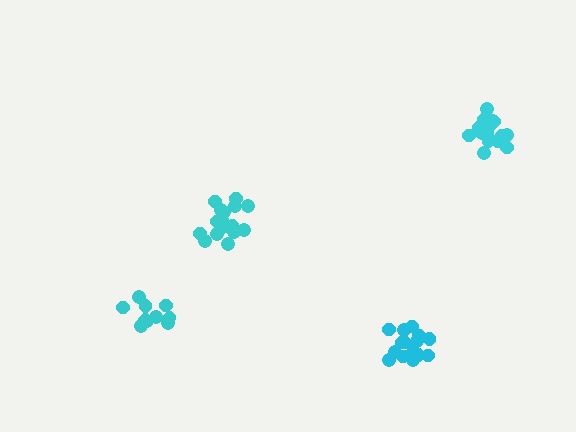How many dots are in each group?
Group 1: 17 dots, Group 2: 16 dots, Group 3: 17 dots, Group 4: 11 dots (61 total).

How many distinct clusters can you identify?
There are 4 distinct clusters.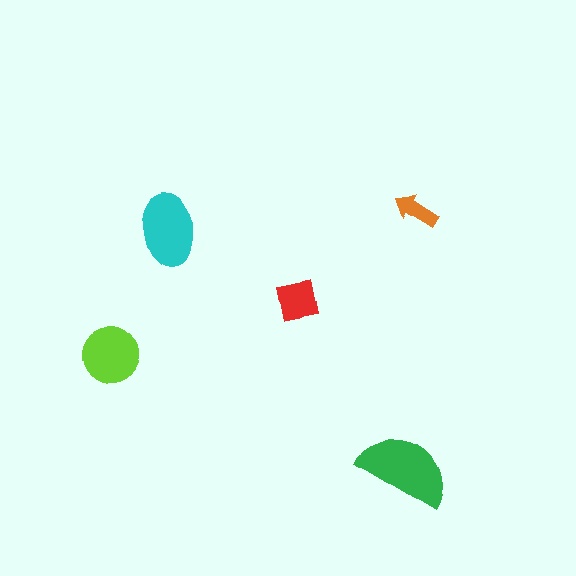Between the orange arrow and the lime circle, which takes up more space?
The lime circle.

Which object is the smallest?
The orange arrow.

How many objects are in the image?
There are 5 objects in the image.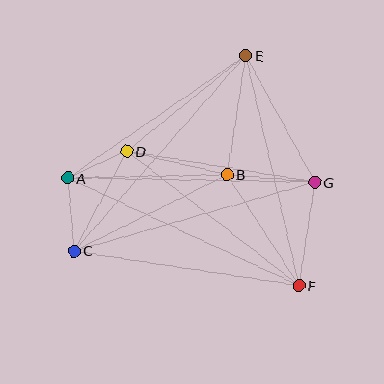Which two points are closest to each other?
Points A and D are closest to each other.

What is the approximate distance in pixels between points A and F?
The distance between A and F is approximately 255 pixels.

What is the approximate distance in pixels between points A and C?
The distance between A and C is approximately 73 pixels.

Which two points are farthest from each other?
Points C and E are farthest from each other.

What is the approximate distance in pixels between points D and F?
The distance between D and F is approximately 219 pixels.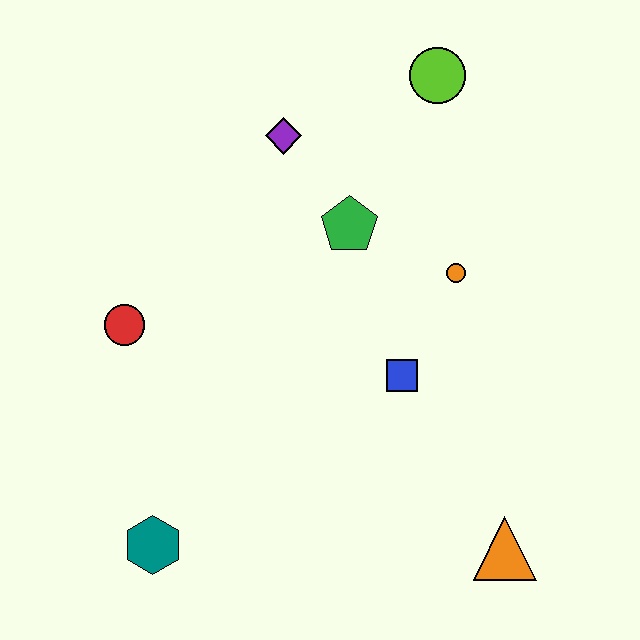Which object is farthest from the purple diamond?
The orange triangle is farthest from the purple diamond.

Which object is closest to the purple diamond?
The green pentagon is closest to the purple diamond.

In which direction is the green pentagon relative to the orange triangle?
The green pentagon is above the orange triangle.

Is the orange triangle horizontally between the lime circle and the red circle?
No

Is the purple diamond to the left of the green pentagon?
Yes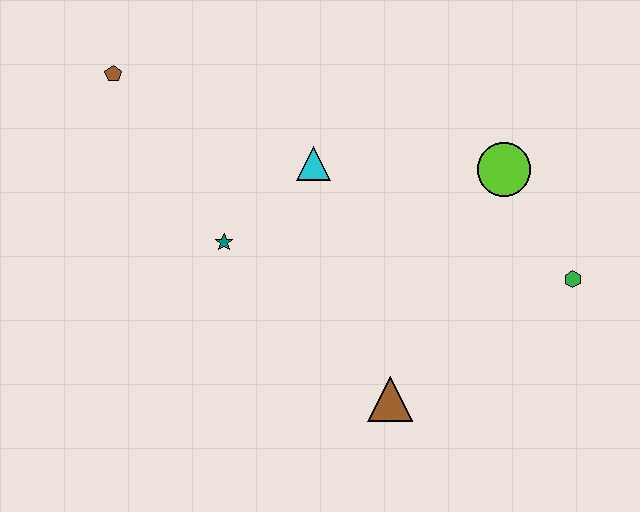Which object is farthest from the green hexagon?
The brown pentagon is farthest from the green hexagon.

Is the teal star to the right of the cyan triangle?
No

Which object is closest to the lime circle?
The green hexagon is closest to the lime circle.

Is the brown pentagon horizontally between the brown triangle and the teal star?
No